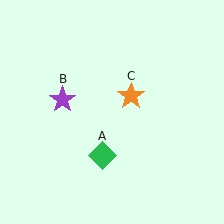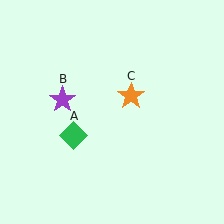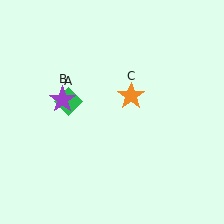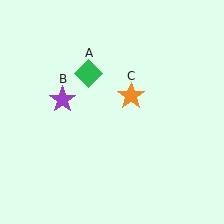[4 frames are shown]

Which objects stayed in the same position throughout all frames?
Purple star (object B) and orange star (object C) remained stationary.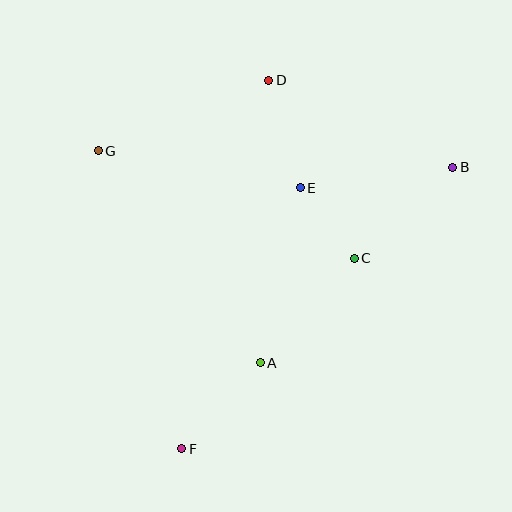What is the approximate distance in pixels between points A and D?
The distance between A and D is approximately 283 pixels.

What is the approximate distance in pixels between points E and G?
The distance between E and G is approximately 206 pixels.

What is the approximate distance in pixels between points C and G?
The distance between C and G is approximately 278 pixels.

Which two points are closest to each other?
Points C and E are closest to each other.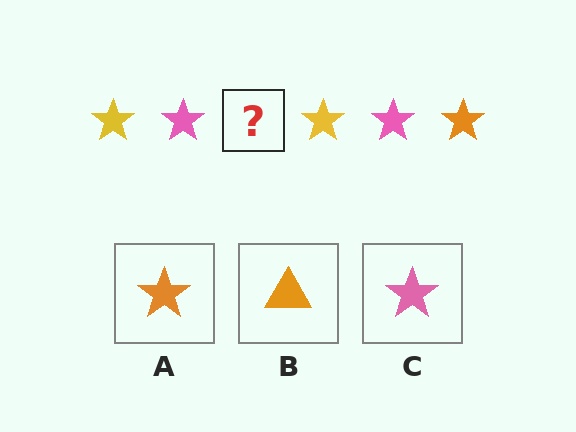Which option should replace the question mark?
Option A.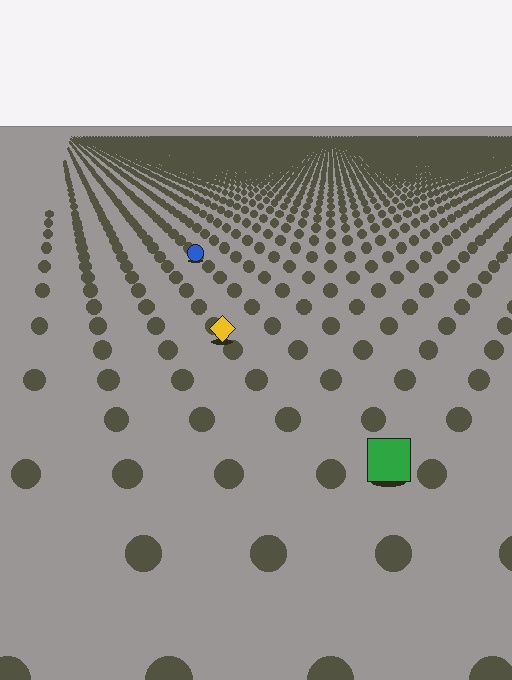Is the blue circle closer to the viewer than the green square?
No. The green square is closer — you can tell from the texture gradient: the ground texture is coarser near it.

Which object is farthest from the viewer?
The blue circle is farthest from the viewer. It appears smaller and the ground texture around it is denser.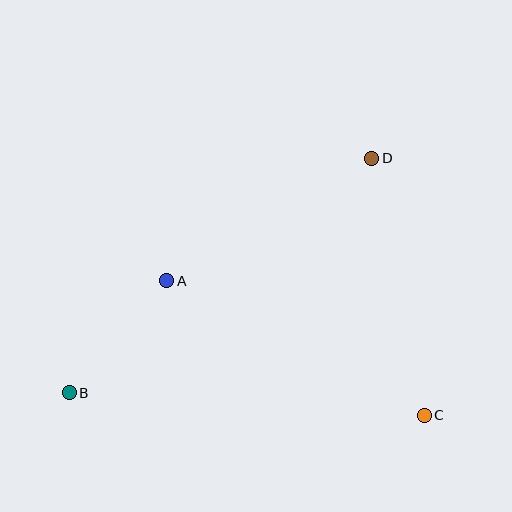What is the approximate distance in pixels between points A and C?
The distance between A and C is approximately 291 pixels.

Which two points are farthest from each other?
Points B and D are farthest from each other.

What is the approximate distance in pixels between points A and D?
The distance between A and D is approximately 239 pixels.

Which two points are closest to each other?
Points A and B are closest to each other.